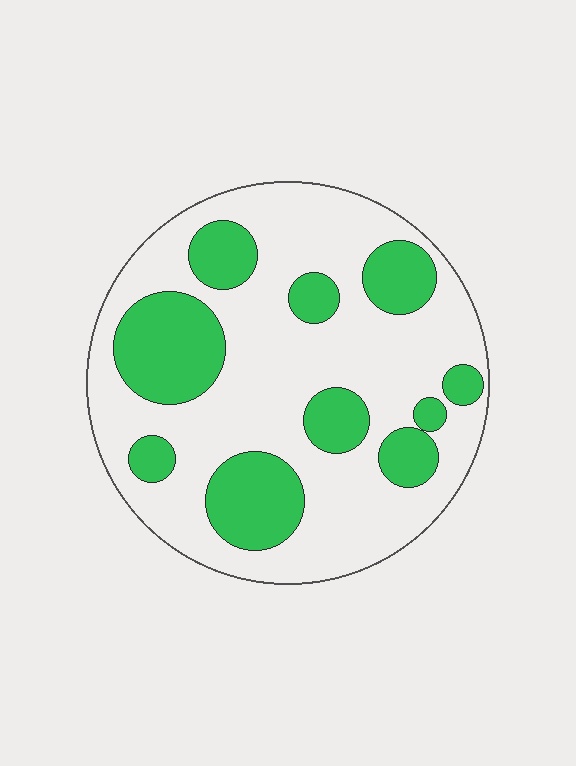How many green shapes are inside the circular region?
10.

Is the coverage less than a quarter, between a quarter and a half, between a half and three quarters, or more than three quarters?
Between a quarter and a half.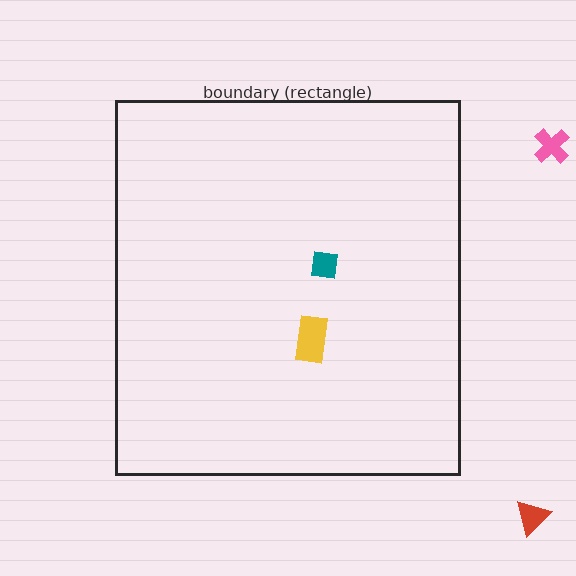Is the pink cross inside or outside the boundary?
Outside.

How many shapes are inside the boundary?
2 inside, 2 outside.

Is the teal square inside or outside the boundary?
Inside.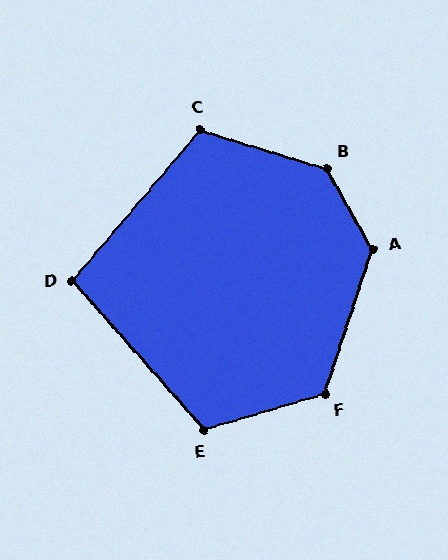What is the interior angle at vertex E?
Approximately 115 degrees (obtuse).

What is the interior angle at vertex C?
Approximately 113 degrees (obtuse).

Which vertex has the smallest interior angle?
D, at approximately 98 degrees.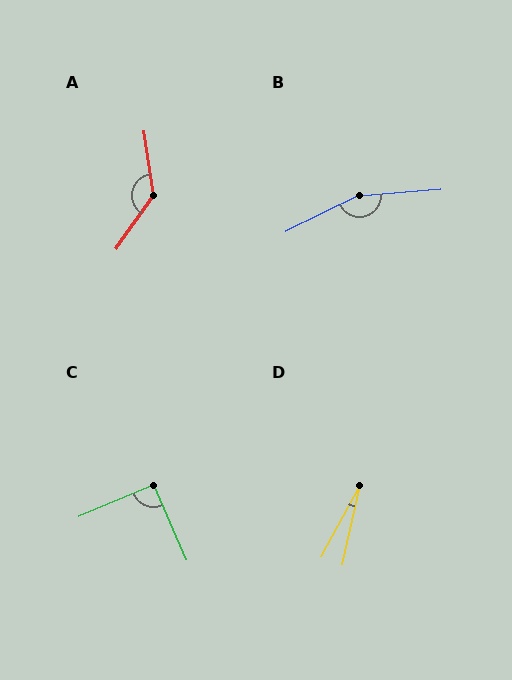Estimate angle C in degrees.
Approximately 91 degrees.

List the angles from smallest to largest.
D (16°), C (91°), A (137°), B (158°).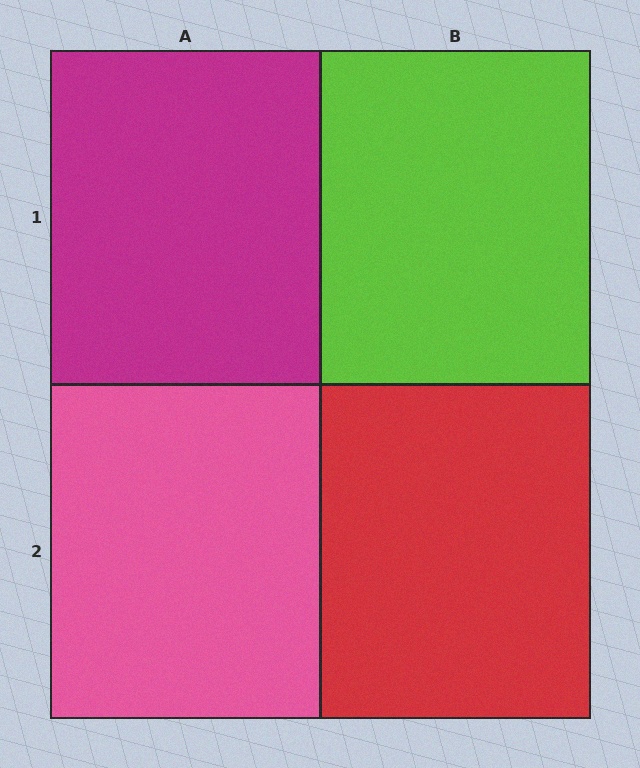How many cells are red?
1 cell is red.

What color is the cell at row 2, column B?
Red.